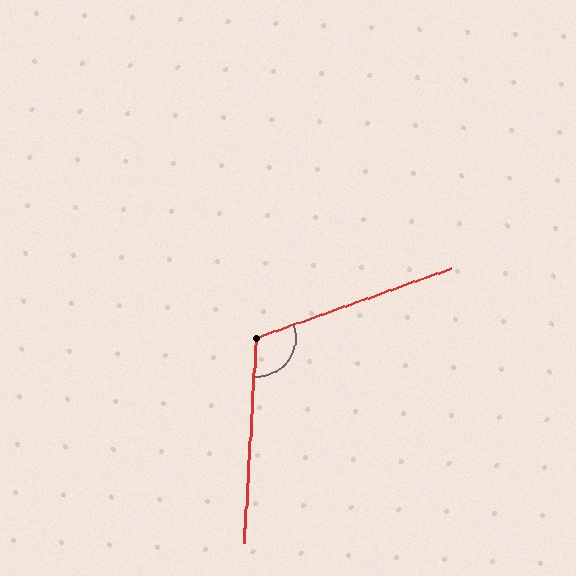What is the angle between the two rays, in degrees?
Approximately 113 degrees.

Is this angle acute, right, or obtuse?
It is obtuse.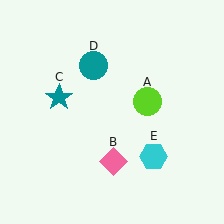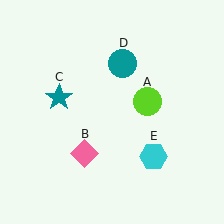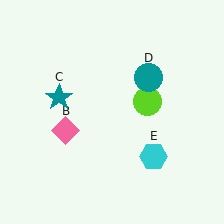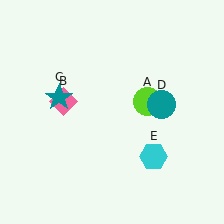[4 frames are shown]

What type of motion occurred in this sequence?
The pink diamond (object B), teal circle (object D) rotated clockwise around the center of the scene.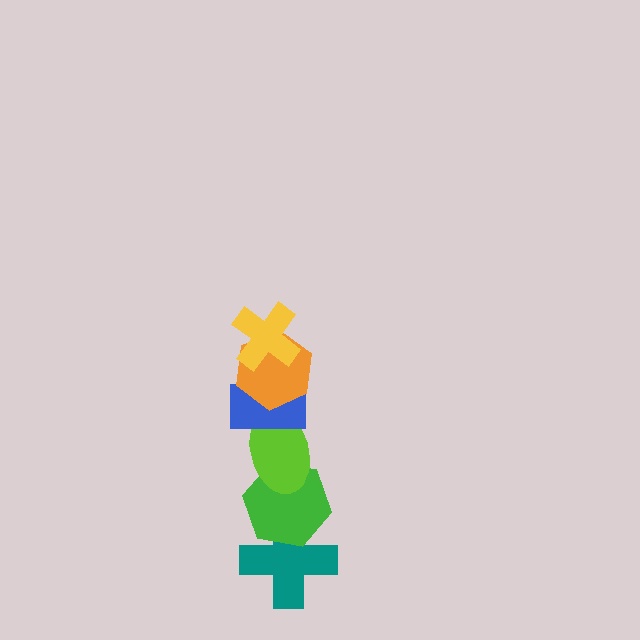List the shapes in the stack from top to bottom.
From top to bottom: the yellow cross, the orange hexagon, the blue rectangle, the lime ellipse, the green hexagon, the teal cross.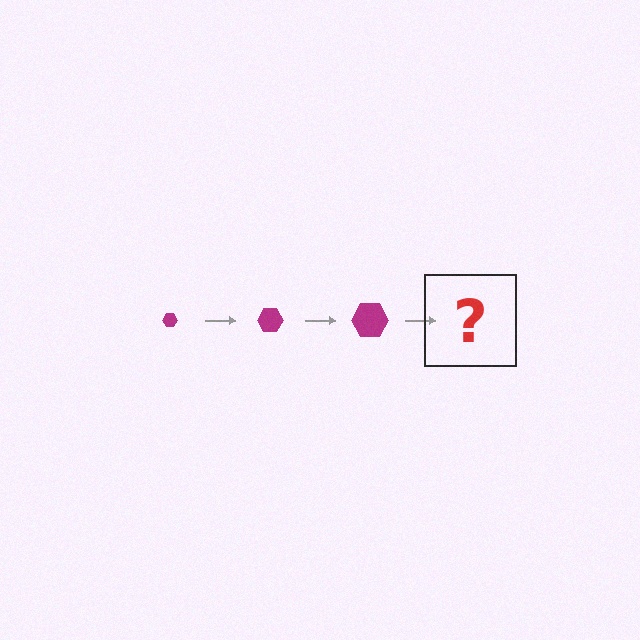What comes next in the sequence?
The next element should be a magenta hexagon, larger than the previous one.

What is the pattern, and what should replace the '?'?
The pattern is that the hexagon gets progressively larger each step. The '?' should be a magenta hexagon, larger than the previous one.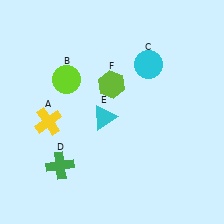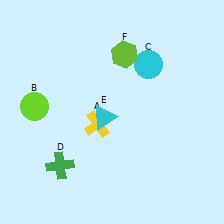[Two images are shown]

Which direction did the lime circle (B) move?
The lime circle (B) moved left.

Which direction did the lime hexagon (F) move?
The lime hexagon (F) moved up.